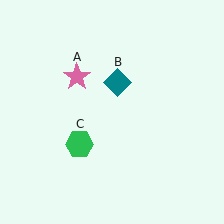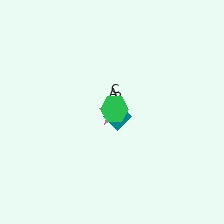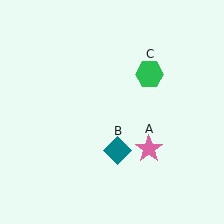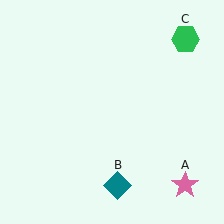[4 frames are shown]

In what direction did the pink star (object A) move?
The pink star (object A) moved down and to the right.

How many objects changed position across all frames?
3 objects changed position: pink star (object A), teal diamond (object B), green hexagon (object C).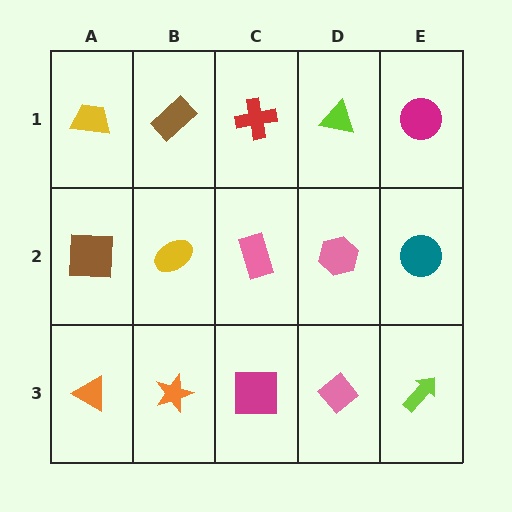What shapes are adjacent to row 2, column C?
A red cross (row 1, column C), a magenta square (row 3, column C), a yellow ellipse (row 2, column B), a pink hexagon (row 2, column D).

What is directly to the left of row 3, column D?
A magenta square.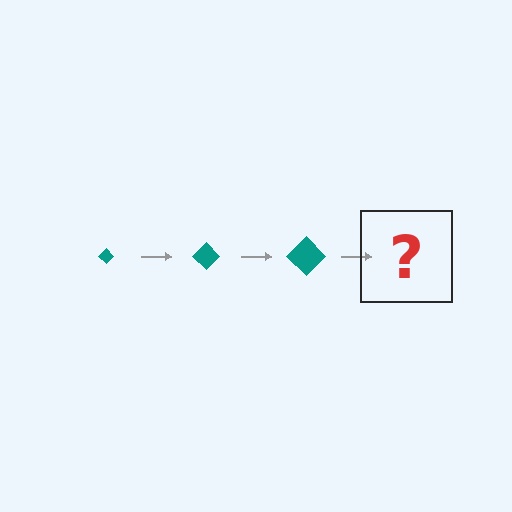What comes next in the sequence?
The next element should be a teal diamond, larger than the previous one.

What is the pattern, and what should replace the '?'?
The pattern is that the diamond gets progressively larger each step. The '?' should be a teal diamond, larger than the previous one.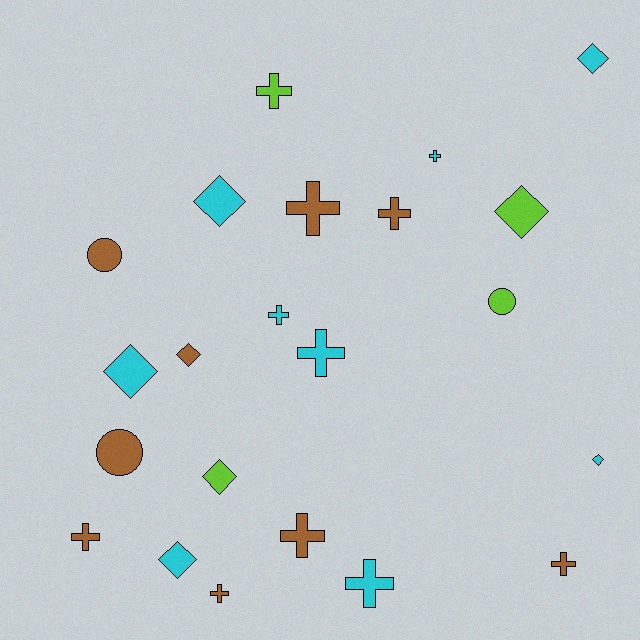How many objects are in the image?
There are 22 objects.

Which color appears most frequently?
Brown, with 9 objects.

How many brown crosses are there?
There are 6 brown crosses.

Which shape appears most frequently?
Cross, with 11 objects.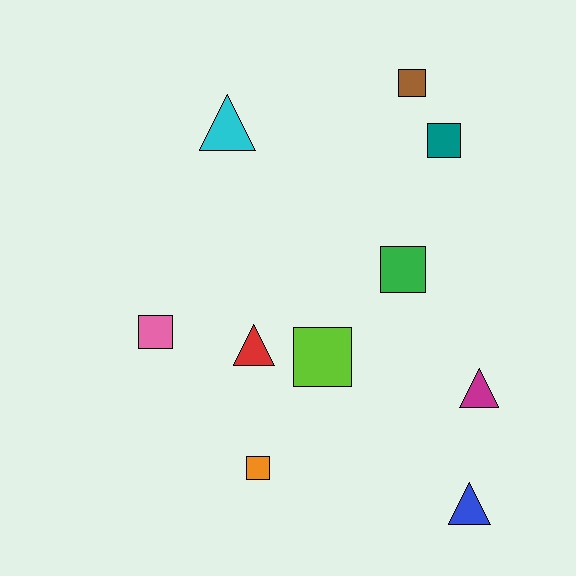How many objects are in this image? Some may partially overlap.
There are 10 objects.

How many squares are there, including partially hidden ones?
There are 6 squares.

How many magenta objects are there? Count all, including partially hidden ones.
There is 1 magenta object.